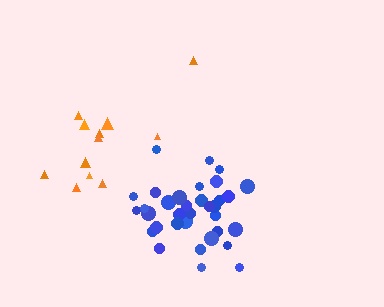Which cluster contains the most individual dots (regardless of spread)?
Blue (34).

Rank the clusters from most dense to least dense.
blue, orange.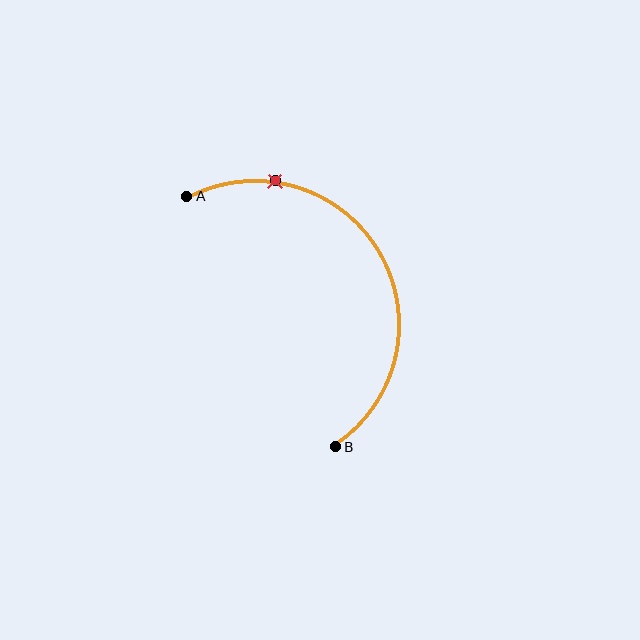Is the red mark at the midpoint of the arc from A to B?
No. The red mark lies on the arc but is closer to endpoint A. The arc midpoint would be at the point on the curve equidistant along the arc from both A and B.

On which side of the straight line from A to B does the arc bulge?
The arc bulges to the right of the straight line connecting A and B.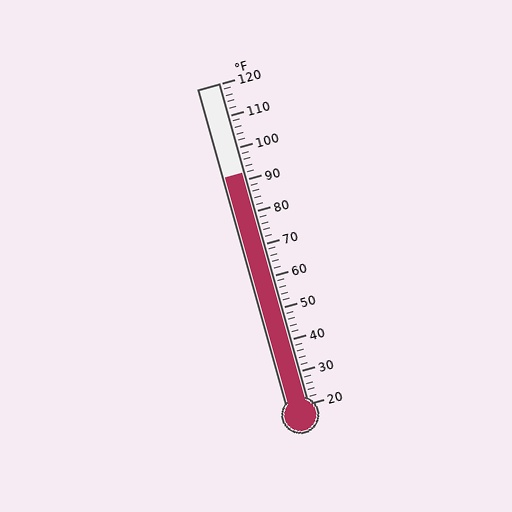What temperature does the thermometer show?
The thermometer shows approximately 92°F.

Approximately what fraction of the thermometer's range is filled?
The thermometer is filled to approximately 70% of its range.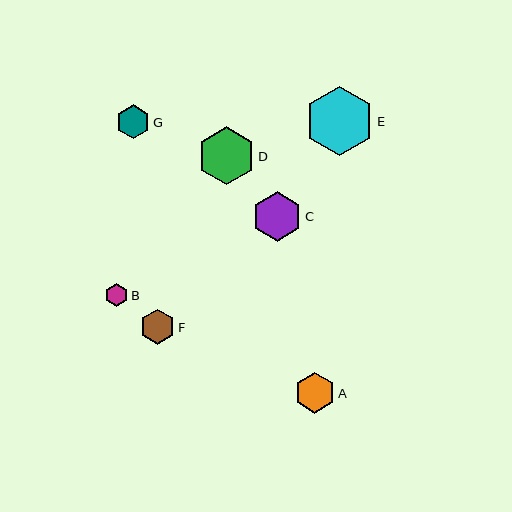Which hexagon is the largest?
Hexagon E is the largest with a size of approximately 68 pixels.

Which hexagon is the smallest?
Hexagon B is the smallest with a size of approximately 23 pixels.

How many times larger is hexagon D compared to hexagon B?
Hexagon D is approximately 2.5 times the size of hexagon B.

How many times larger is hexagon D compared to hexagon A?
Hexagon D is approximately 1.4 times the size of hexagon A.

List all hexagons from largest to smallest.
From largest to smallest: E, D, C, A, F, G, B.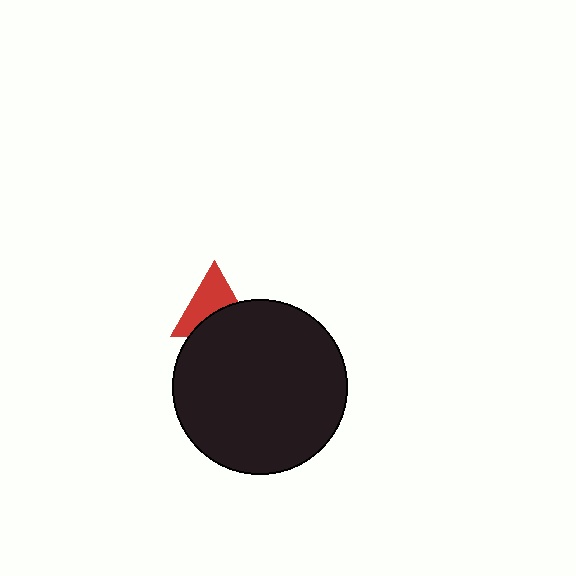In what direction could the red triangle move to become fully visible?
The red triangle could move up. That would shift it out from behind the black circle entirely.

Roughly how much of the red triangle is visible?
About half of it is visible (roughly 56%).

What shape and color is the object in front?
The object in front is a black circle.